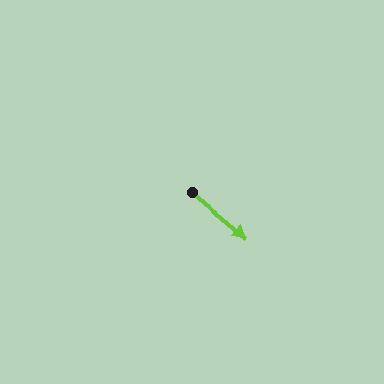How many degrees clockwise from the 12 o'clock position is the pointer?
Approximately 130 degrees.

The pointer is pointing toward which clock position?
Roughly 4 o'clock.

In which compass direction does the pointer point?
Southeast.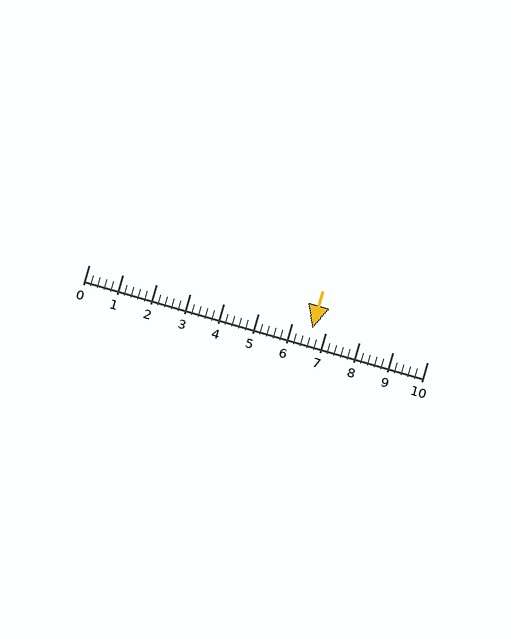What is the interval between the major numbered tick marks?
The major tick marks are spaced 1 units apart.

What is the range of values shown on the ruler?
The ruler shows values from 0 to 10.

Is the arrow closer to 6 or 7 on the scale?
The arrow is closer to 7.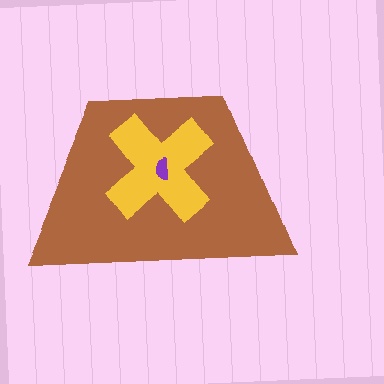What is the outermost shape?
The brown trapezoid.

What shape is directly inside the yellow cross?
The purple semicircle.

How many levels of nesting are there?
3.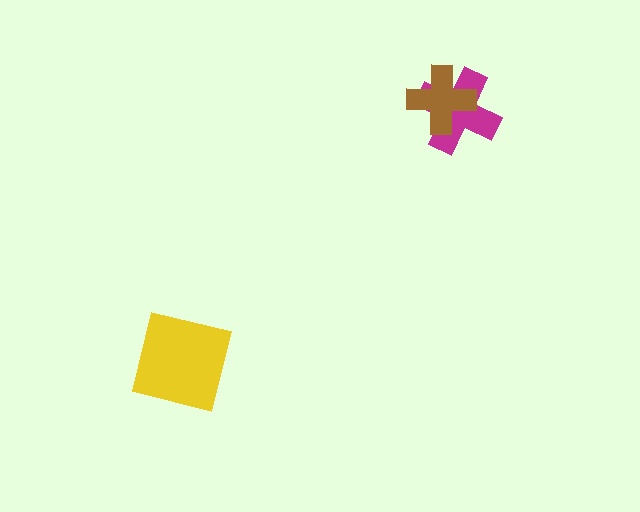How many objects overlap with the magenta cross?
1 object overlaps with the magenta cross.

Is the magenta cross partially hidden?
Yes, it is partially covered by another shape.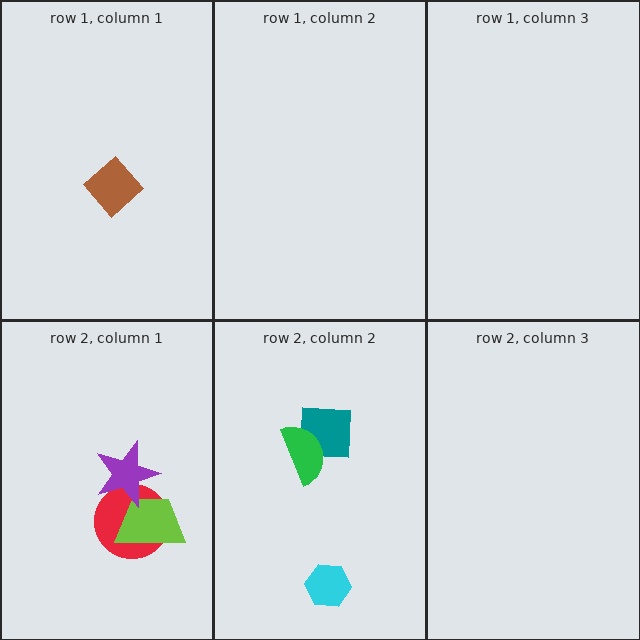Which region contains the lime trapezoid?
The row 2, column 1 region.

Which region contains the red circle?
The row 2, column 1 region.